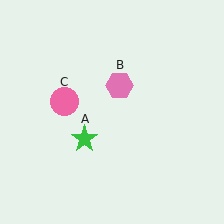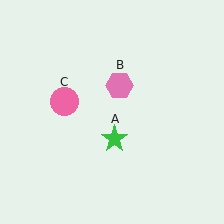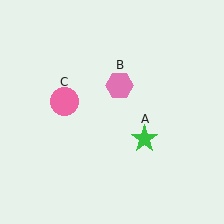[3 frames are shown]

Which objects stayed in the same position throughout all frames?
Pink hexagon (object B) and pink circle (object C) remained stationary.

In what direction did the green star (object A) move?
The green star (object A) moved right.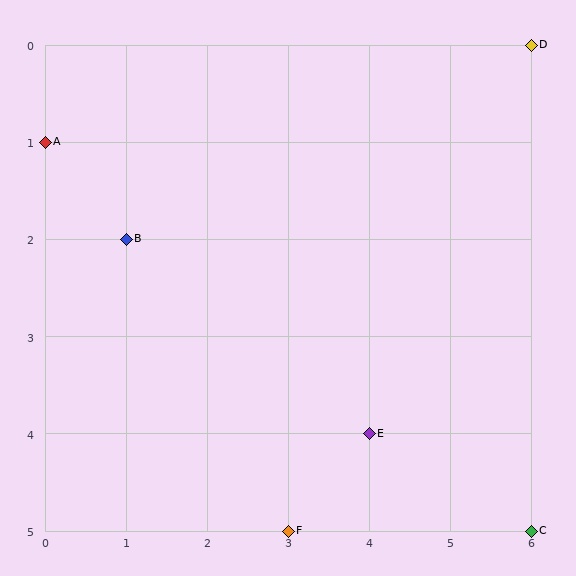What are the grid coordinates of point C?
Point C is at grid coordinates (6, 5).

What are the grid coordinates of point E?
Point E is at grid coordinates (4, 4).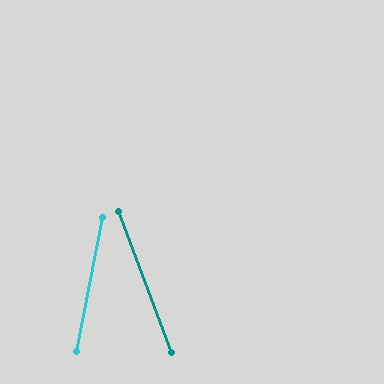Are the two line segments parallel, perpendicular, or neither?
Neither parallel nor perpendicular — they differ by about 31°.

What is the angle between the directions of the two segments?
Approximately 31 degrees.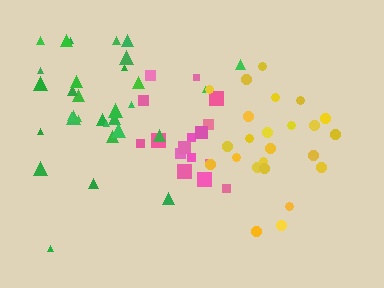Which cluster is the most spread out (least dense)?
Green.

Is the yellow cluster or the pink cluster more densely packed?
Yellow.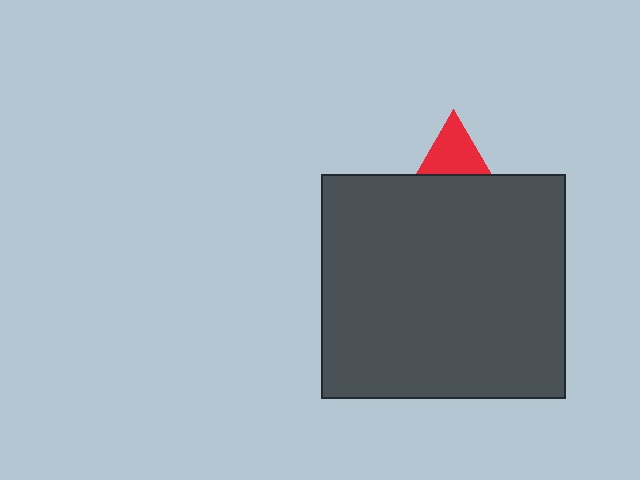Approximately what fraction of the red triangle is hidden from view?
Roughly 69% of the red triangle is hidden behind the dark gray rectangle.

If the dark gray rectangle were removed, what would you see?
You would see the complete red triangle.